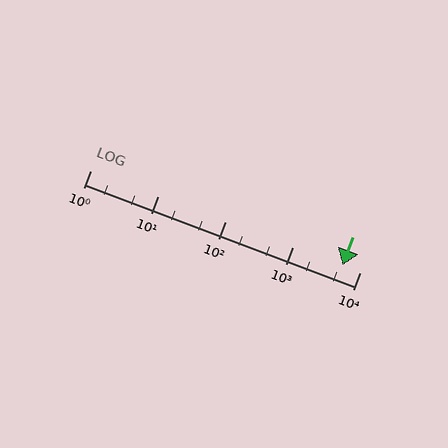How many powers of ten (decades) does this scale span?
The scale spans 4 decades, from 1 to 10000.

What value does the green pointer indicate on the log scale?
The pointer indicates approximately 5600.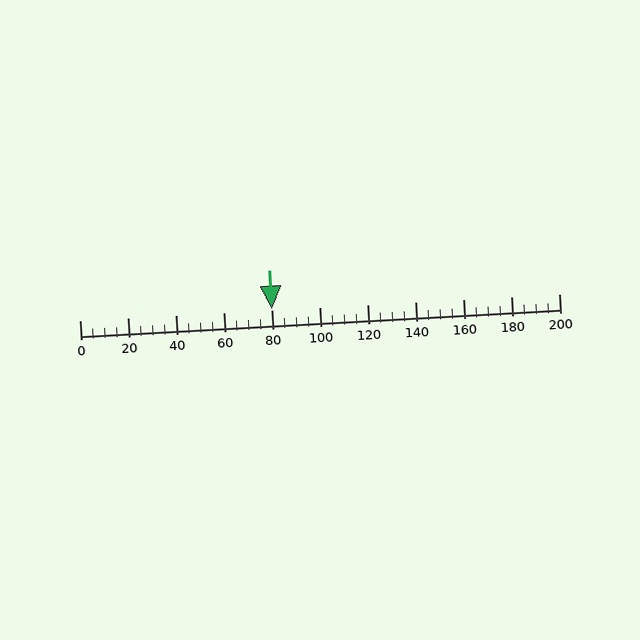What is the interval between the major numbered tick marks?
The major tick marks are spaced 20 units apart.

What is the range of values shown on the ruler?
The ruler shows values from 0 to 200.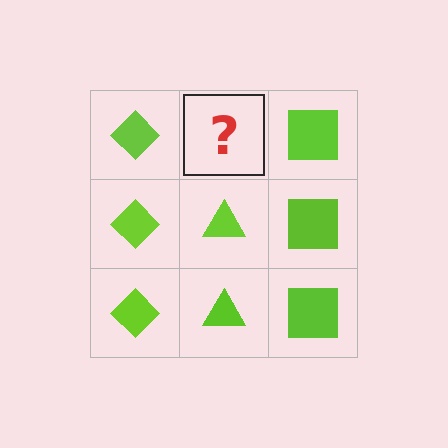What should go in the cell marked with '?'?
The missing cell should contain a lime triangle.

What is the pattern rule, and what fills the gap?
The rule is that each column has a consistent shape. The gap should be filled with a lime triangle.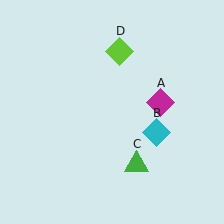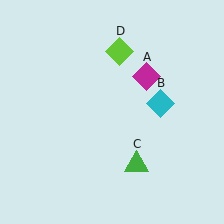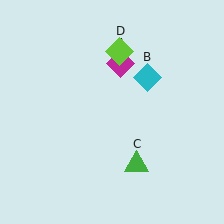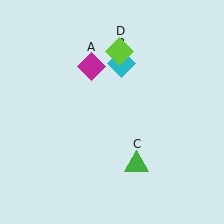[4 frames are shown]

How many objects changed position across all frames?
2 objects changed position: magenta diamond (object A), cyan diamond (object B).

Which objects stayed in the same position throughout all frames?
Green triangle (object C) and lime diamond (object D) remained stationary.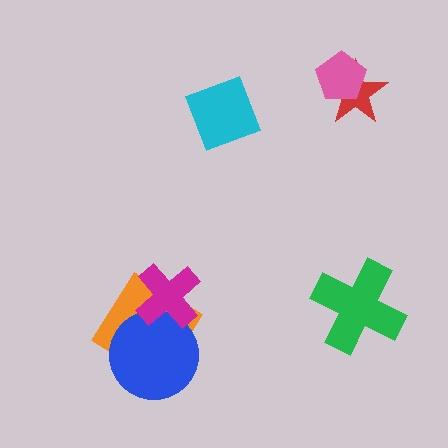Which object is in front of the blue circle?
The magenta cross is in front of the blue circle.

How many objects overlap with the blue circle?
2 objects overlap with the blue circle.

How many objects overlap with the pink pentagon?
1 object overlaps with the pink pentagon.